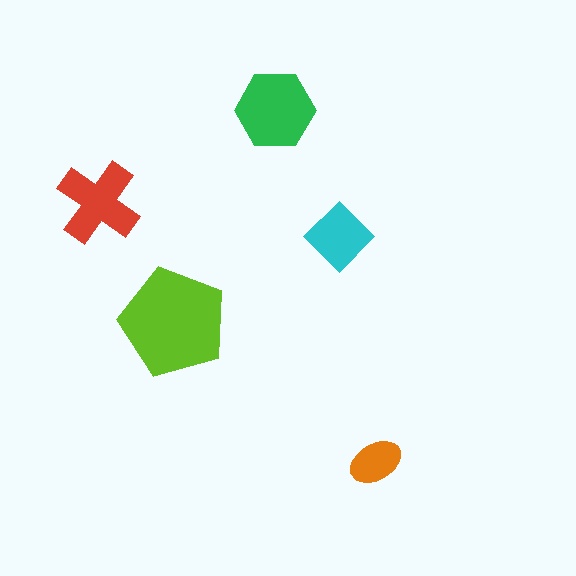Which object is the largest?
The lime pentagon.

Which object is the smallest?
The orange ellipse.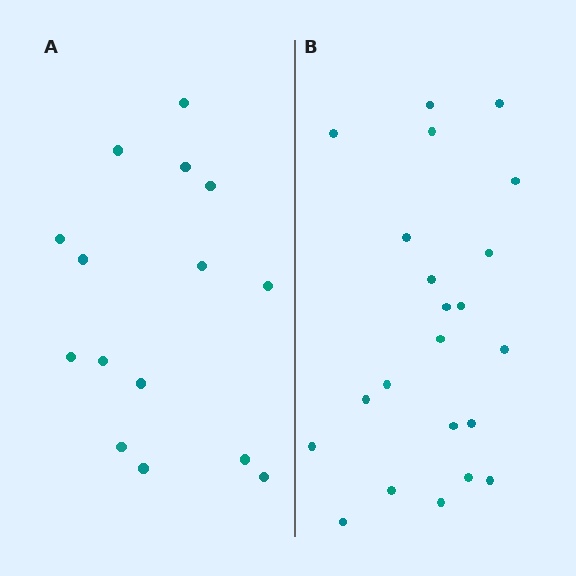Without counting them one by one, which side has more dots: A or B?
Region B (the right region) has more dots.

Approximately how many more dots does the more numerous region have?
Region B has roughly 8 or so more dots than region A.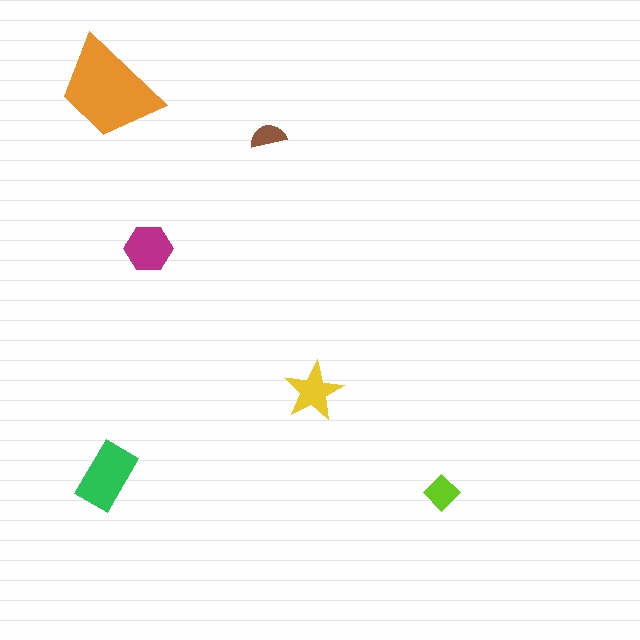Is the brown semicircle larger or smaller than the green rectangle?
Smaller.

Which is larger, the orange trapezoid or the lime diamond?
The orange trapezoid.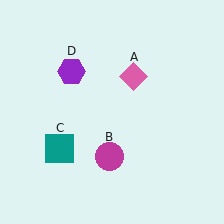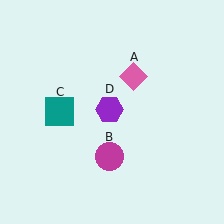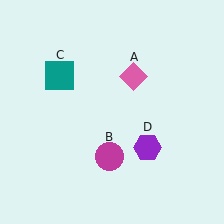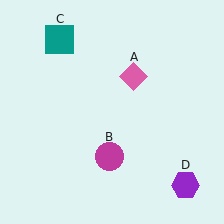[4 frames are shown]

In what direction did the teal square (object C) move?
The teal square (object C) moved up.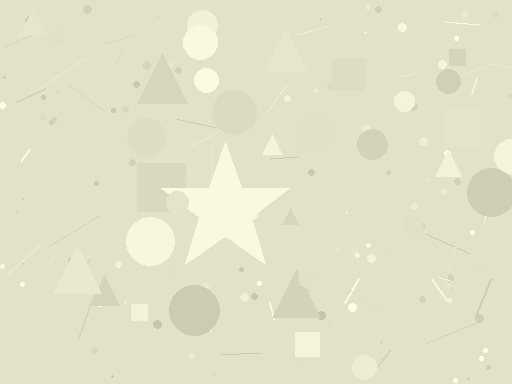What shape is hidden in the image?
A star is hidden in the image.